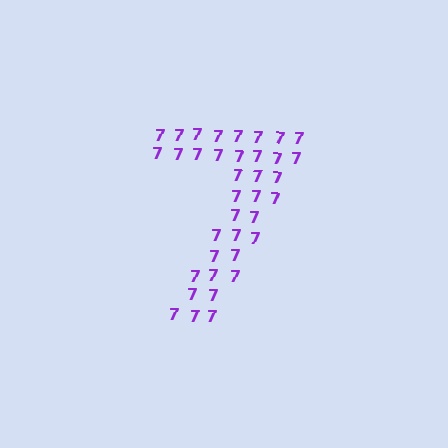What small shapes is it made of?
It is made of small digit 7's.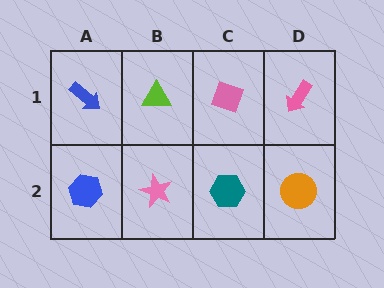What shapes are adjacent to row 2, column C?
A pink diamond (row 1, column C), a pink star (row 2, column B), an orange circle (row 2, column D).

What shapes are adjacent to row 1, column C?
A teal hexagon (row 2, column C), a lime triangle (row 1, column B), a pink arrow (row 1, column D).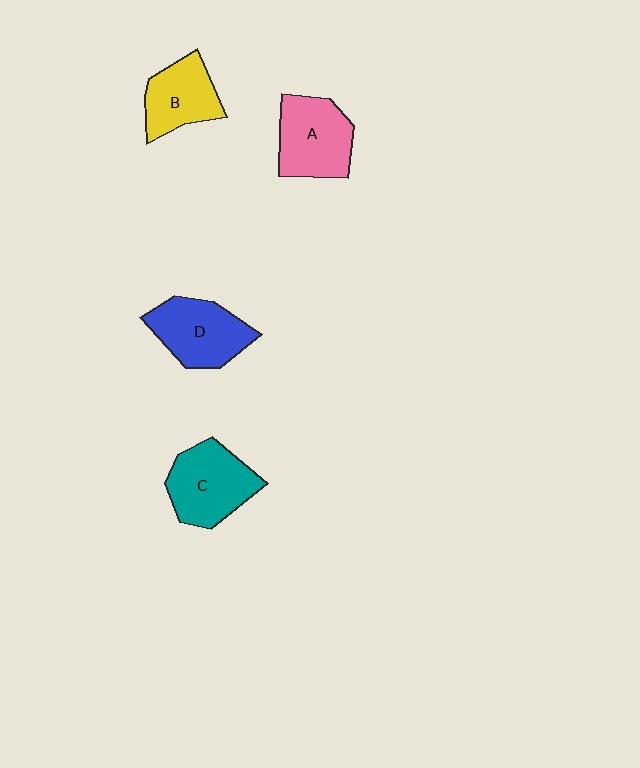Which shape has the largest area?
Shape C (teal).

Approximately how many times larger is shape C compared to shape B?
Approximately 1.3 times.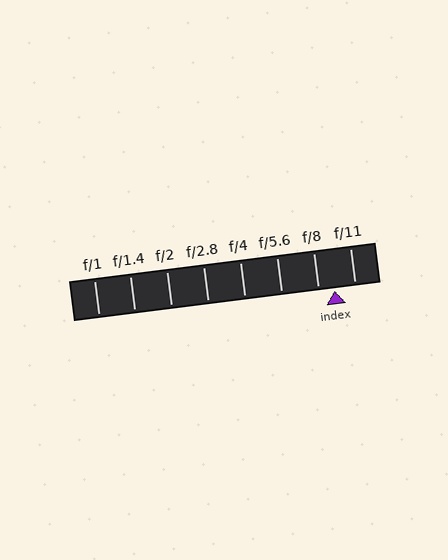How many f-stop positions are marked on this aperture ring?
There are 8 f-stop positions marked.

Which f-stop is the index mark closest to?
The index mark is closest to f/8.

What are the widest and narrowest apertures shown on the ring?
The widest aperture shown is f/1 and the narrowest is f/11.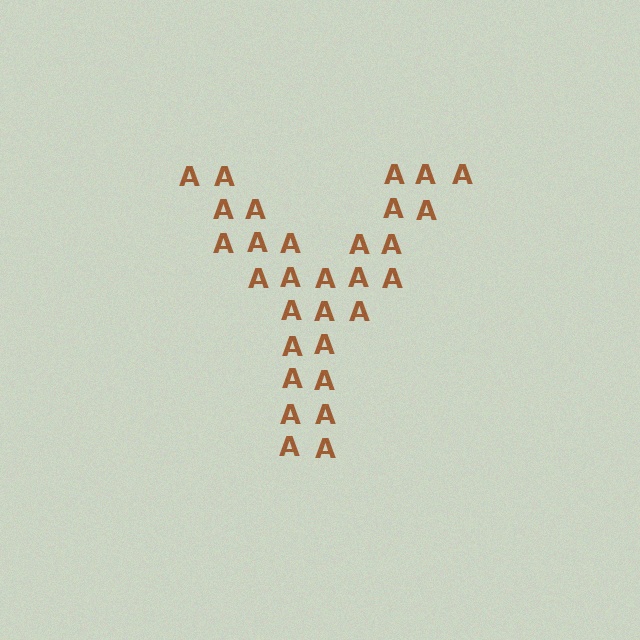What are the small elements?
The small elements are letter A's.